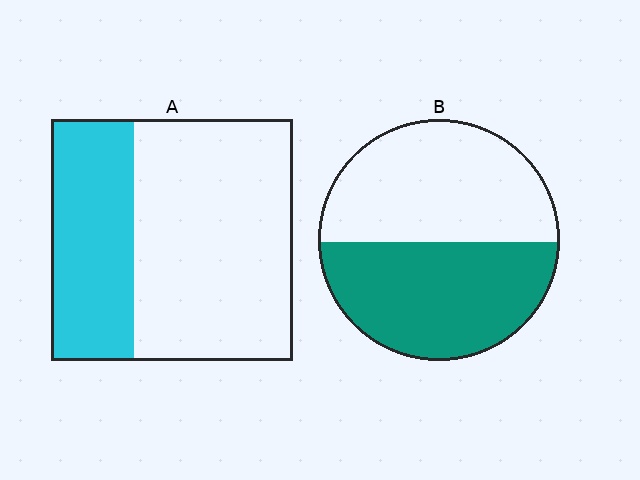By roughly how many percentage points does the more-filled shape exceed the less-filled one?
By roughly 15 percentage points (B over A).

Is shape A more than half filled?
No.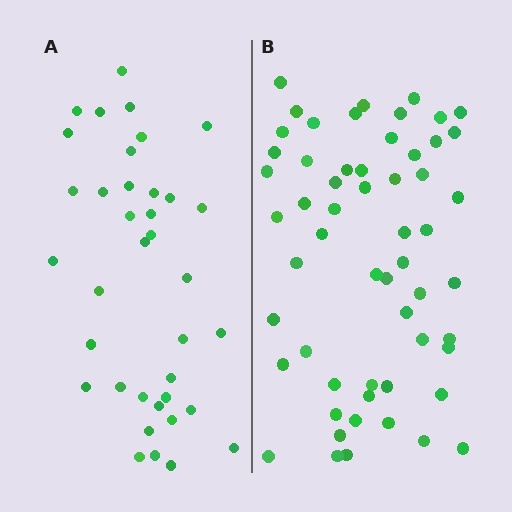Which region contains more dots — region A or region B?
Region B (the right region) has more dots.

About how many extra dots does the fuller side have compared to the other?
Region B has approximately 20 more dots than region A.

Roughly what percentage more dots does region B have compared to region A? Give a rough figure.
About 55% more.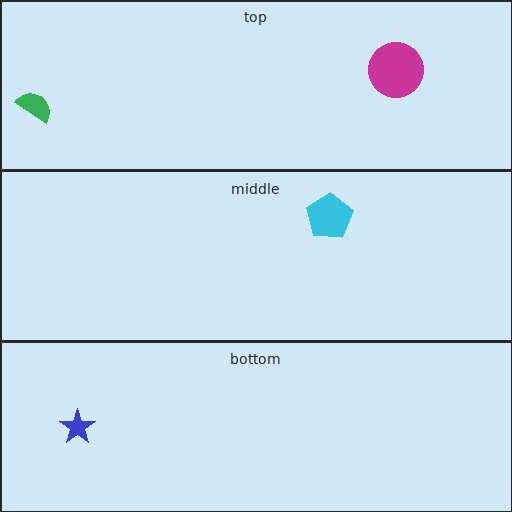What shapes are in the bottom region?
The blue star.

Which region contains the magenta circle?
The top region.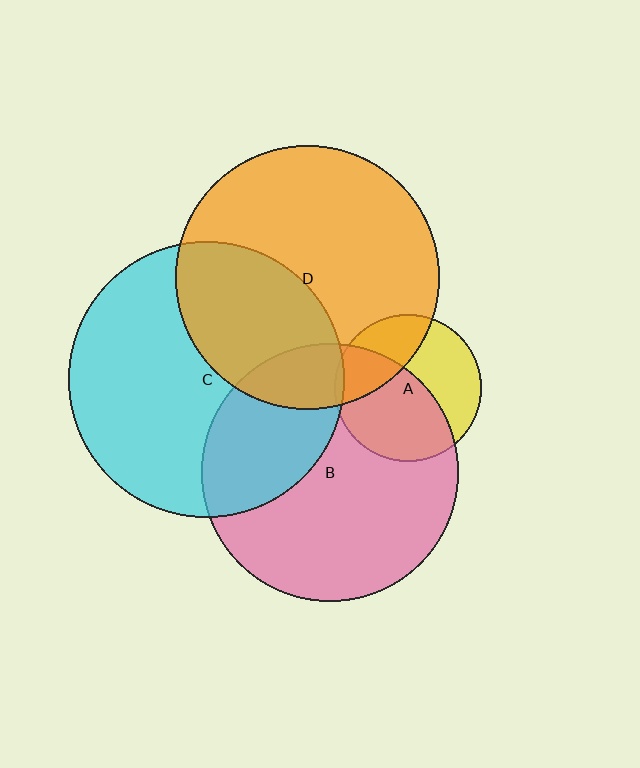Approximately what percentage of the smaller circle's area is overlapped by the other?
Approximately 5%.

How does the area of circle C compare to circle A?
Approximately 3.5 times.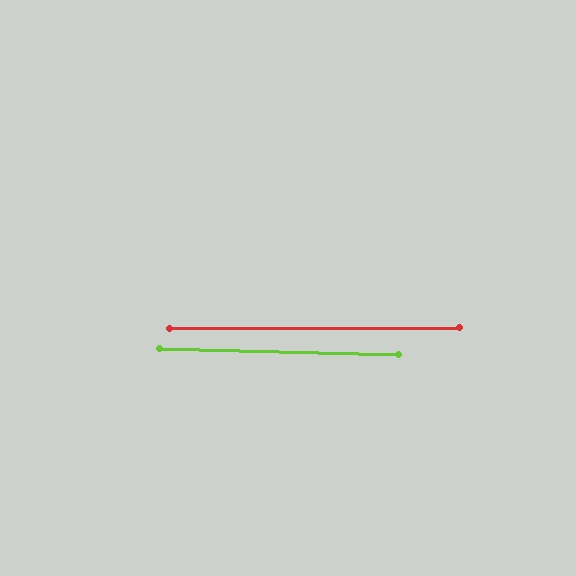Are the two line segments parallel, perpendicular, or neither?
Parallel — their directions differ by only 1.5°.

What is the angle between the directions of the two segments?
Approximately 2 degrees.